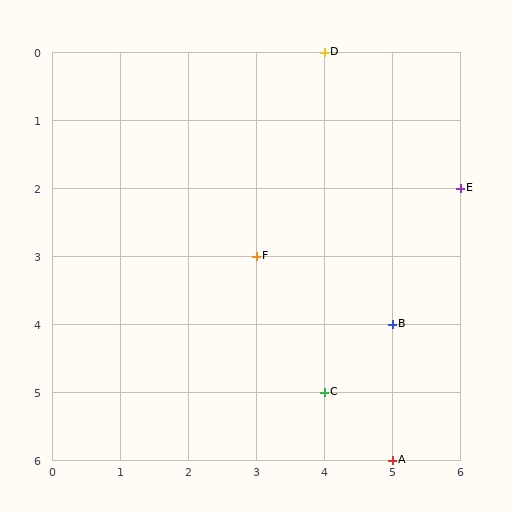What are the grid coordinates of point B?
Point B is at grid coordinates (5, 4).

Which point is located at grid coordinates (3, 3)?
Point F is at (3, 3).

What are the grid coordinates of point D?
Point D is at grid coordinates (4, 0).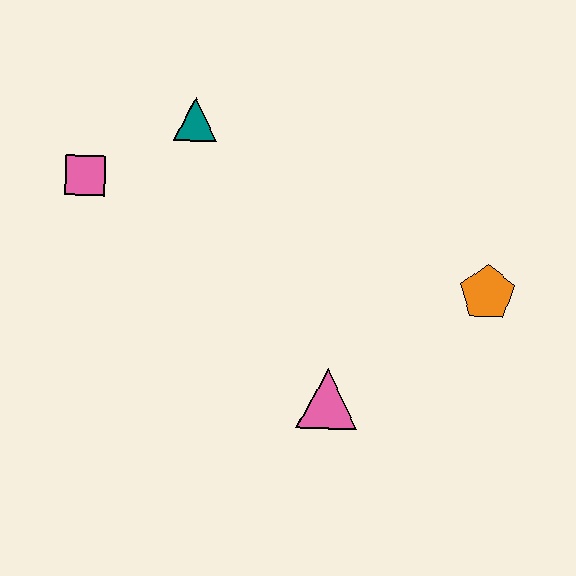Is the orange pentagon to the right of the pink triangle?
Yes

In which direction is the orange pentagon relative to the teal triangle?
The orange pentagon is to the right of the teal triangle.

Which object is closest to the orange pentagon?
The pink triangle is closest to the orange pentagon.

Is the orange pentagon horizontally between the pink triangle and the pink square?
No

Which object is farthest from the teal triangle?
The orange pentagon is farthest from the teal triangle.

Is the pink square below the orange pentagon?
No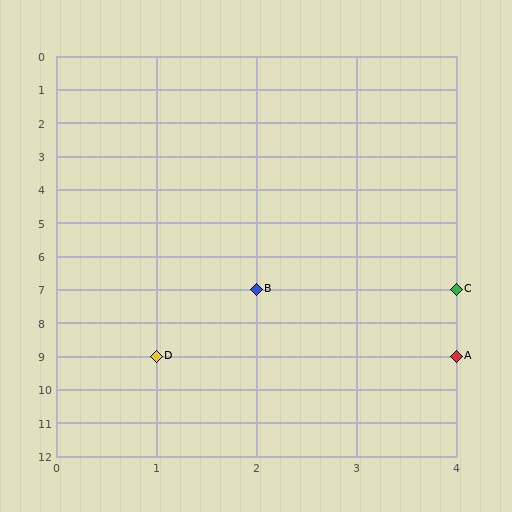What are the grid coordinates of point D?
Point D is at grid coordinates (1, 9).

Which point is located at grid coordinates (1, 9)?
Point D is at (1, 9).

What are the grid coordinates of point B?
Point B is at grid coordinates (2, 7).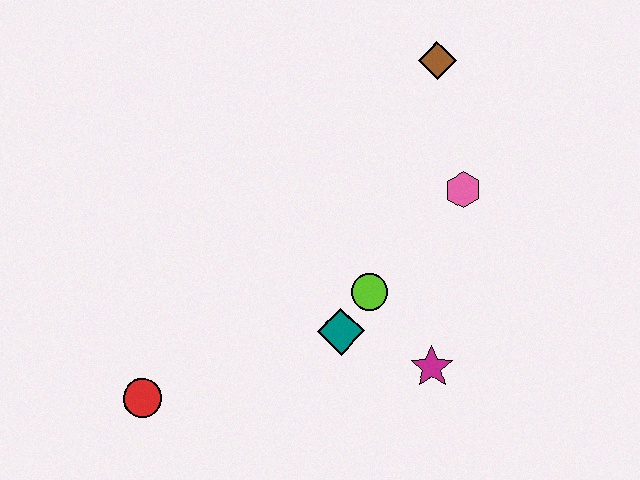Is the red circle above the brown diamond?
No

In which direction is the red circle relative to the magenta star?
The red circle is to the left of the magenta star.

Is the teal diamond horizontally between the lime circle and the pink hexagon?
No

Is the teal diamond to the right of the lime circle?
No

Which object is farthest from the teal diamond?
The brown diamond is farthest from the teal diamond.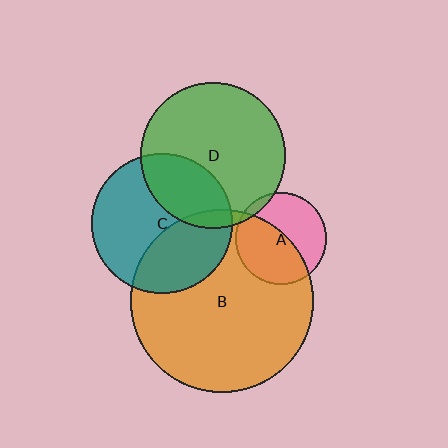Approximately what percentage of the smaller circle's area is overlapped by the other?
Approximately 30%.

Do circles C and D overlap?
Yes.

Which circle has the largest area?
Circle B (orange).